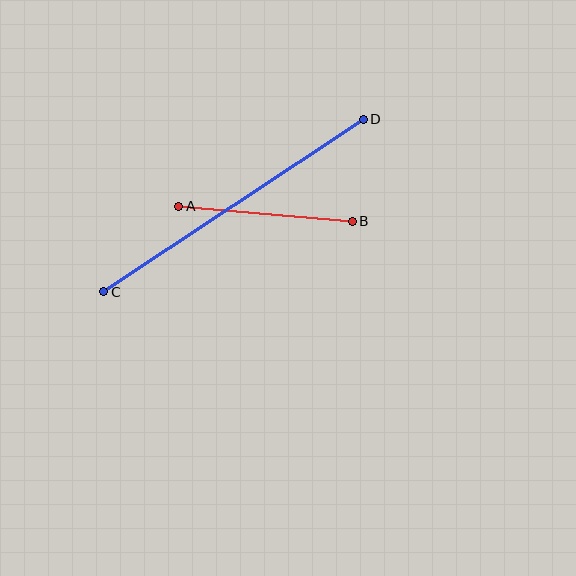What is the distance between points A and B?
The distance is approximately 174 pixels.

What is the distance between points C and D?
The distance is approximately 312 pixels.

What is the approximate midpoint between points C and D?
The midpoint is at approximately (234, 206) pixels.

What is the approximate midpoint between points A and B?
The midpoint is at approximately (265, 214) pixels.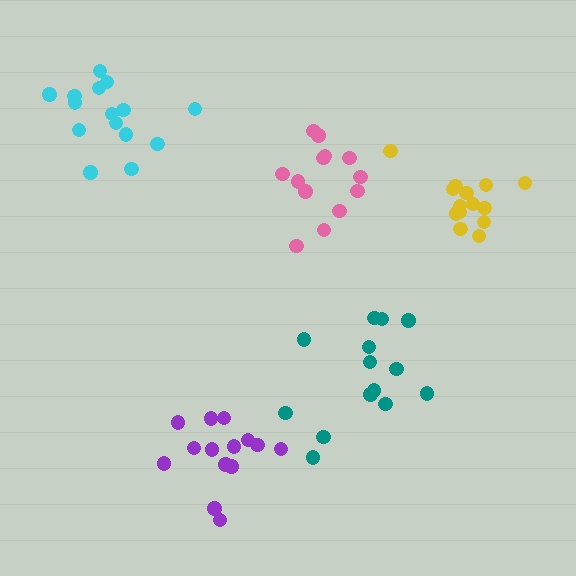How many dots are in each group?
Group 1: 14 dots, Group 2: 13 dots, Group 3: 14 dots, Group 4: 15 dots, Group 5: 14 dots (70 total).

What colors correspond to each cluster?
The clusters are colored: teal, pink, yellow, cyan, purple.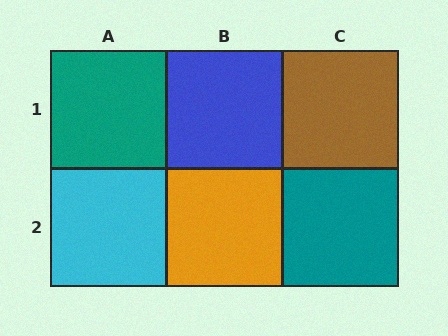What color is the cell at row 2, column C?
Teal.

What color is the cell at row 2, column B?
Orange.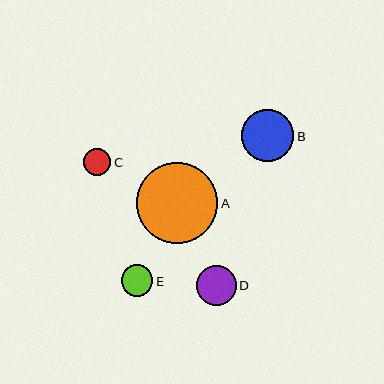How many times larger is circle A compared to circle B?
Circle A is approximately 1.6 times the size of circle B.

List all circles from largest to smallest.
From largest to smallest: A, B, D, E, C.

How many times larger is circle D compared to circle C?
Circle D is approximately 1.5 times the size of circle C.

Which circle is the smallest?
Circle C is the smallest with a size of approximately 27 pixels.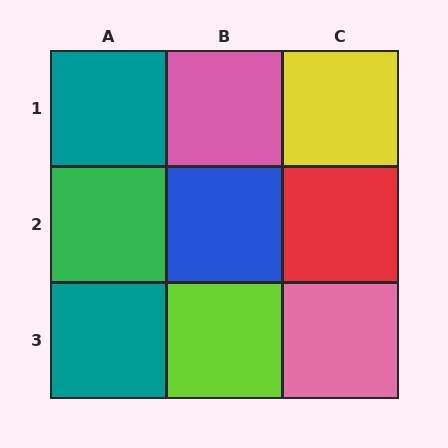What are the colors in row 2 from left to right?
Green, blue, red.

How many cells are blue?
1 cell is blue.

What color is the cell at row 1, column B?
Pink.